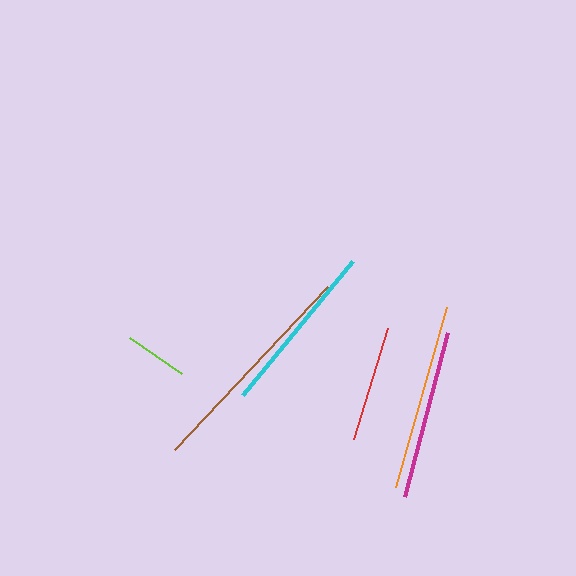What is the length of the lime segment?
The lime segment is approximately 63 pixels long.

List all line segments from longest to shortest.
From longest to shortest: brown, orange, cyan, magenta, red, lime.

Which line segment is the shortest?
The lime line is the shortest at approximately 63 pixels.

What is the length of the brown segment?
The brown segment is approximately 224 pixels long.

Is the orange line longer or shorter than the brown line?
The brown line is longer than the orange line.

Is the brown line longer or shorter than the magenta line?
The brown line is longer than the magenta line.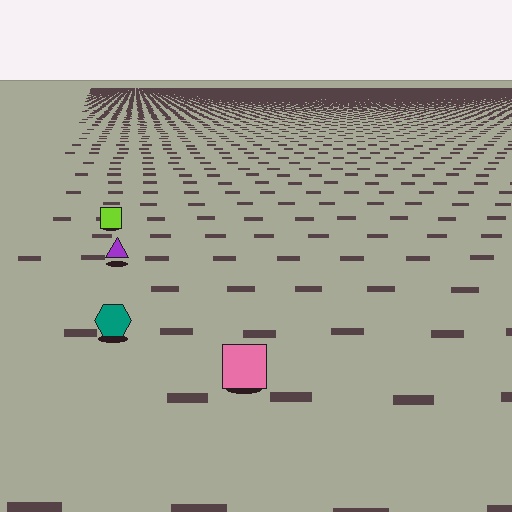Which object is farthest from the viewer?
The lime square is farthest from the viewer. It appears smaller and the ground texture around it is denser.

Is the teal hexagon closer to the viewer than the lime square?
Yes. The teal hexagon is closer — you can tell from the texture gradient: the ground texture is coarser near it.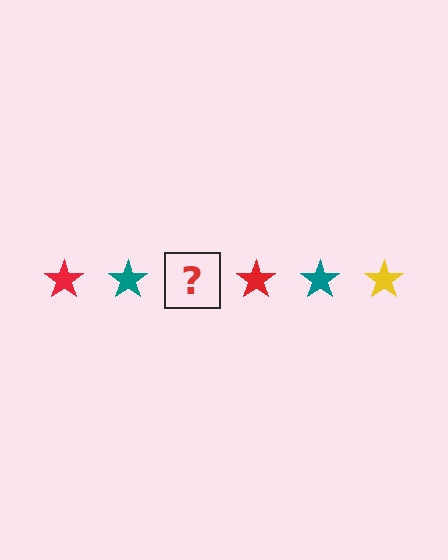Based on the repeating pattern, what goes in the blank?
The blank should be a yellow star.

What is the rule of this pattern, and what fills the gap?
The rule is that the pattern cycles through red, teal, yellow stars. The gap should be filled with a yellow star.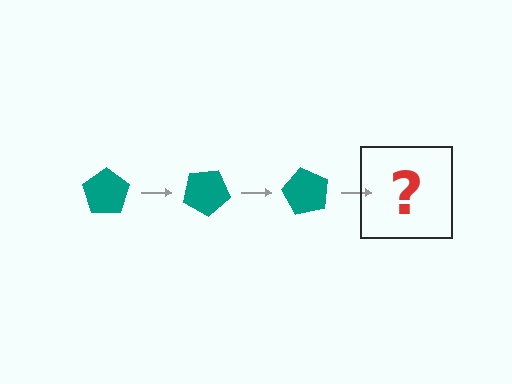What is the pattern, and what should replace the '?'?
The pattern is that the pentagon rotates 30 degrees each step. The '?' should be a teal pentagon rotated 90 degrees.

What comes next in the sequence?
The next element should be a teal pentagon rotated 90 degrees.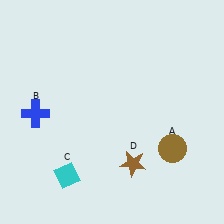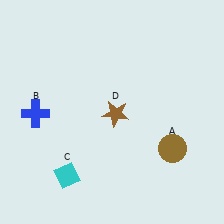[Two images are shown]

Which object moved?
The brown star (D) moved up.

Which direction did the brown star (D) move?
The brown star (D) moved up.